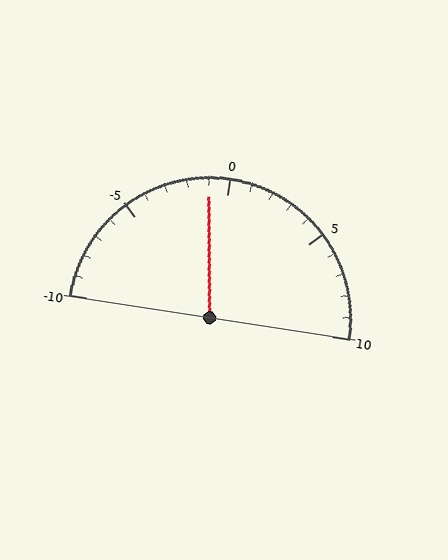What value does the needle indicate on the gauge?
The needle indicates approximately -1.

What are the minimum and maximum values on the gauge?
The gauge ranges from -10 to 10.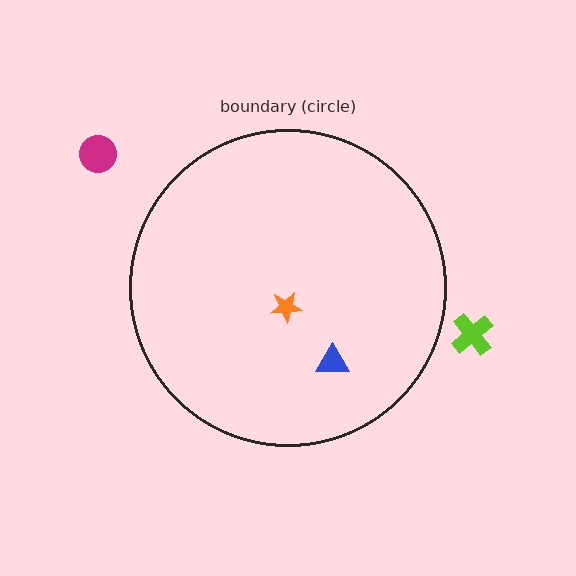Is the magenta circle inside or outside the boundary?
Outside.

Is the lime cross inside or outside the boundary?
Outside.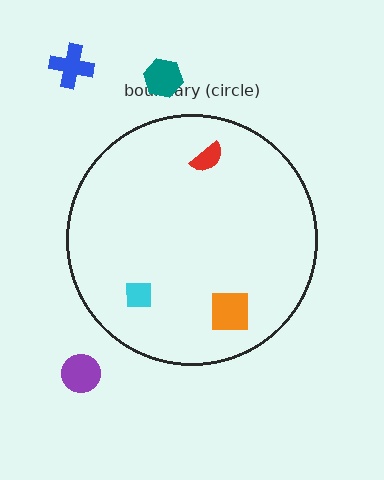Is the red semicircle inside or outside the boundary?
Inside.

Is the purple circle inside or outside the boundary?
Outside.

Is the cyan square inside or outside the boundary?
Inside.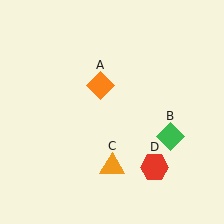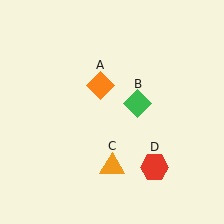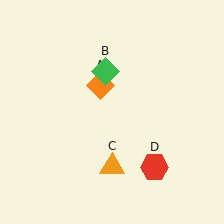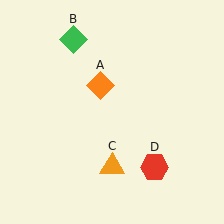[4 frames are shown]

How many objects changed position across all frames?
1 object changed position: green diamond (object B).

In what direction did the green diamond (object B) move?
The green diamond (object B) moved up and to the left.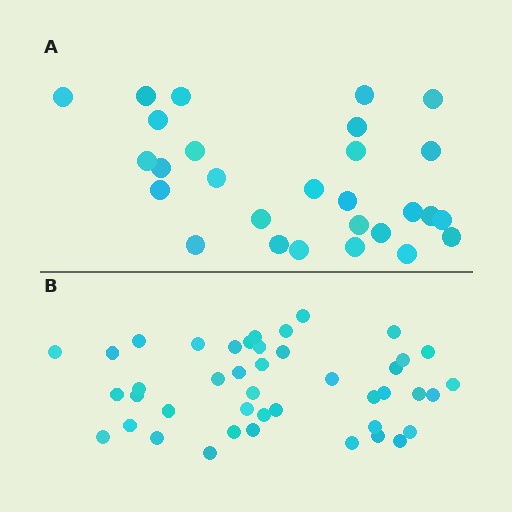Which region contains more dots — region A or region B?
Region B (the bottom region) has more dots.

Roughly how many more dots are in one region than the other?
Region B has approximately 15 more dots than region A.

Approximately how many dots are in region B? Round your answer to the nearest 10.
About 40 dots. (The exact count is 43, which rounds to 40.)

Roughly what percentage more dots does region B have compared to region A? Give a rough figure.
About 55% more.